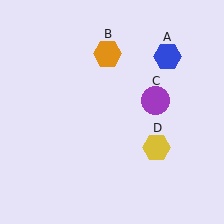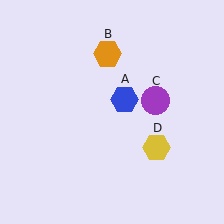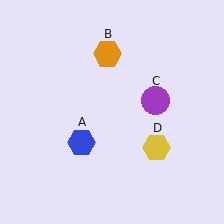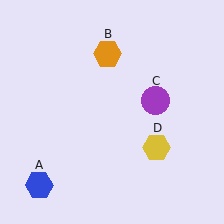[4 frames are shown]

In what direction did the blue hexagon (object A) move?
The blue hexagon (object A) moved down and to the left.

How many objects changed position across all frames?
1 object changed position: blue hexagon (object A).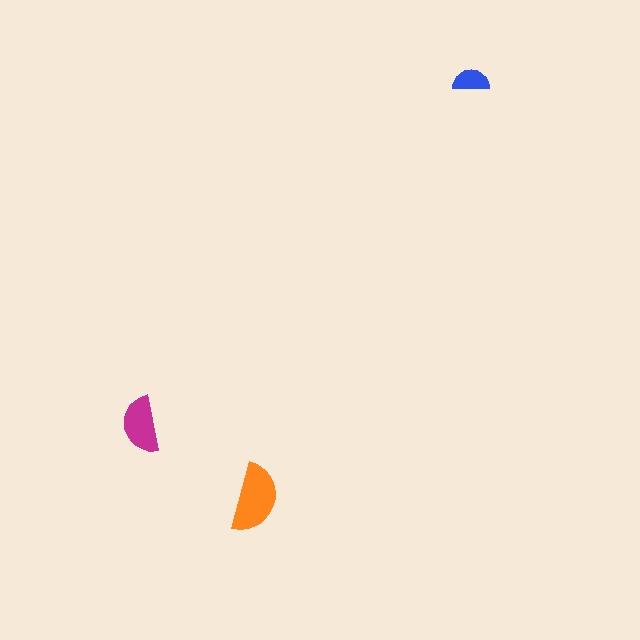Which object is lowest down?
The orange semicircle is bottommost.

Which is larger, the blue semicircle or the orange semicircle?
The orange one.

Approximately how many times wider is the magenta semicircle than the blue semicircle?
About 1.5 times wider.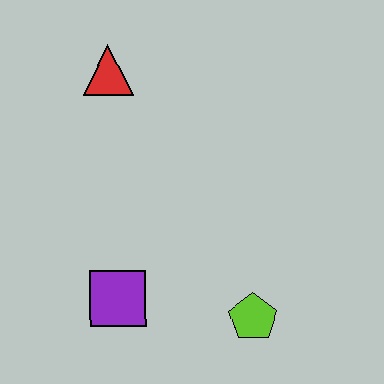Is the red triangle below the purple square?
No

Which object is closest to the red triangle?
The purple square is closest to the red triangle.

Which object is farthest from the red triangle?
The lime pentagon is farthest from the red triangle.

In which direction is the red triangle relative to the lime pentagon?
The red triangle is above the lime pentagon.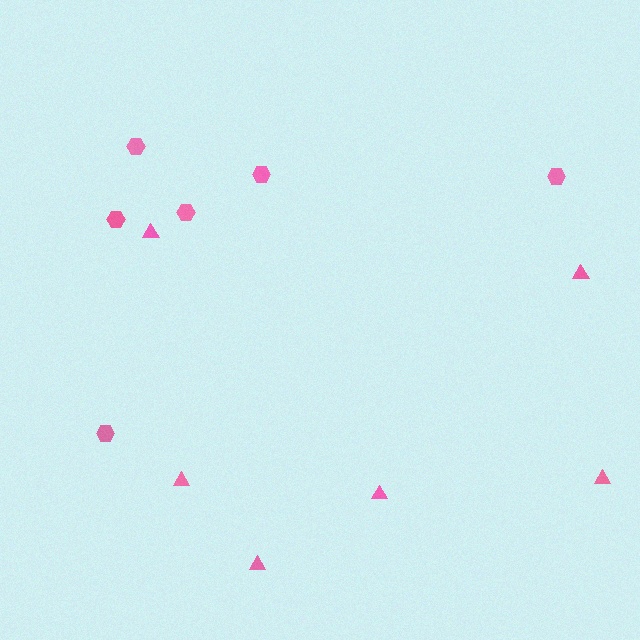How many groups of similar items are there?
There are 2 groups: one group of hexagons (6) and one group of triangles (6).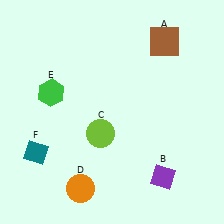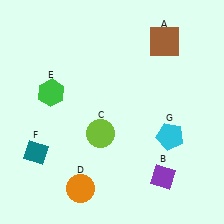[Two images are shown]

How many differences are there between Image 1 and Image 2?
There is 1 difference between the two images.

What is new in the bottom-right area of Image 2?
A cyan pentagon (G) was added in the bottom-right area of Image 2.